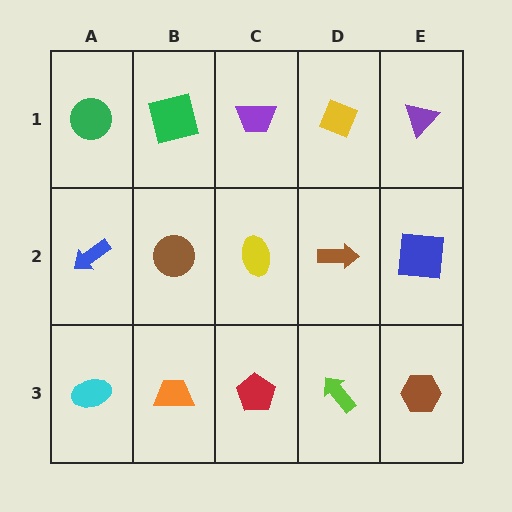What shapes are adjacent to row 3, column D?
A brown arrow (row 2, column D), a red pentagon (row 3, column C), a brown hexagon (row 3, column E).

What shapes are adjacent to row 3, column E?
A blue square (row 2, column E), a lime arrow (row 3, column D).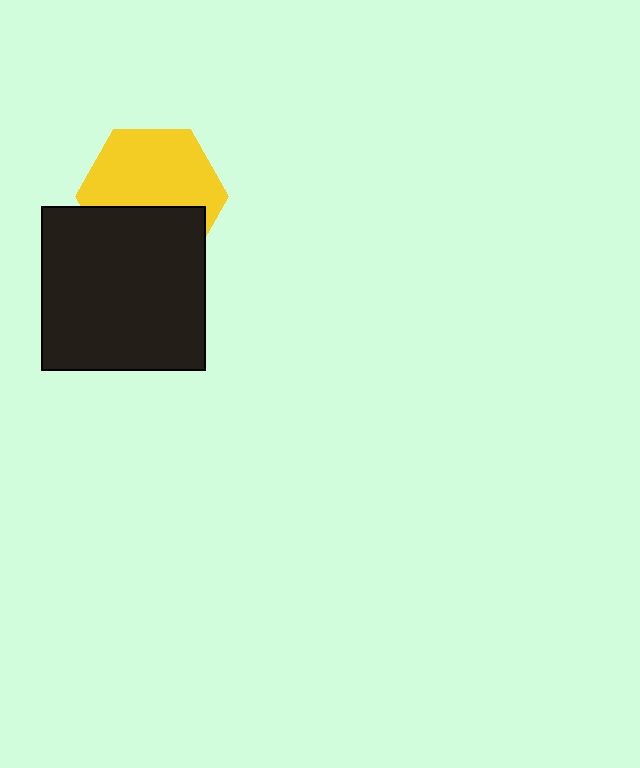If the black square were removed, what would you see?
You would see the complete yellow hexagon.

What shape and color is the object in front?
The object in front is a black square.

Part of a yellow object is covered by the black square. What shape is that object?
It is a hexagon.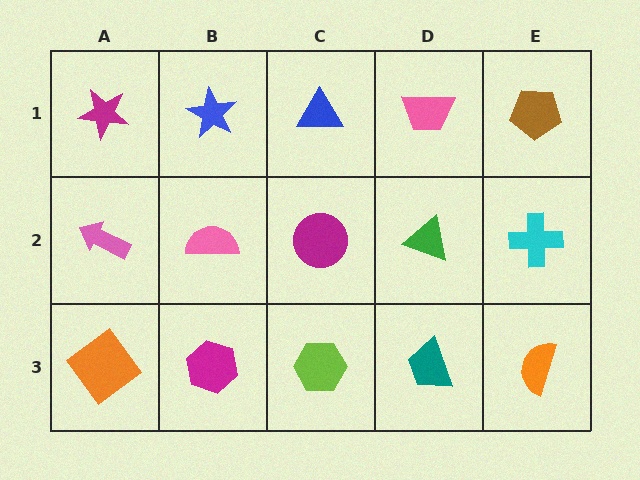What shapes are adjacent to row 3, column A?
A pink arrow (row 2, column A), a magenta hexagon (row 3, column B).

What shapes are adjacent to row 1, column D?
A green triangle (row 2, column D), a blue triangle (row 1, column C), a brown pentagon (row 1, column E).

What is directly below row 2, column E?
An orange semicircle.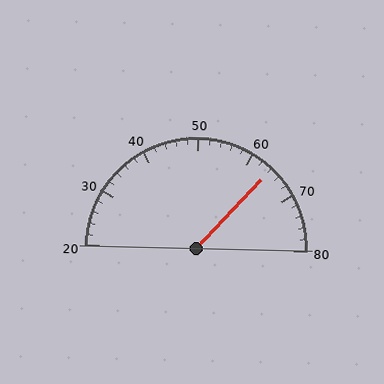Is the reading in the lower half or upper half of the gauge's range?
The reading is in the upper half of the range (20 to 80).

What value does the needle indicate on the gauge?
The needle indicates approximately 64.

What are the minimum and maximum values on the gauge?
The gauge ranges from 20 to 80.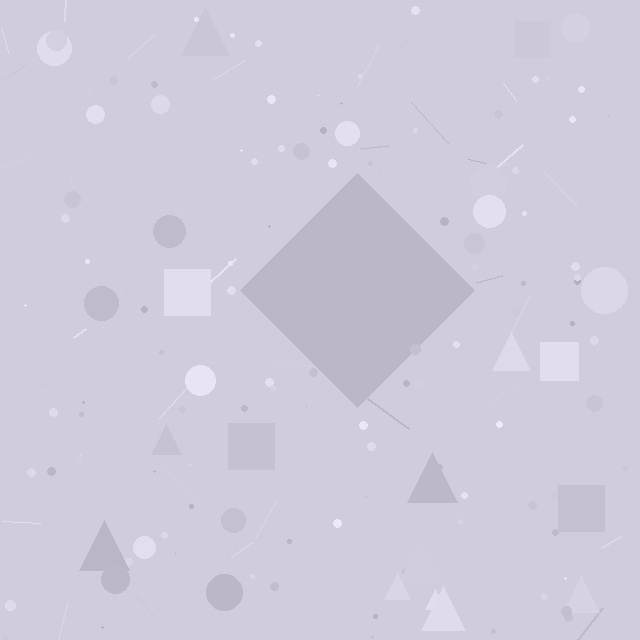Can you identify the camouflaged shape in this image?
The camouflaged shape is a diamond.